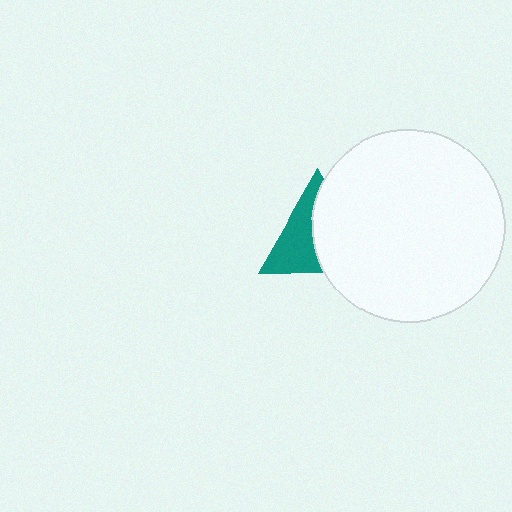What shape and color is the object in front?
The object in front is a white circle.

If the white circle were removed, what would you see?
You would see the complete teal triangle.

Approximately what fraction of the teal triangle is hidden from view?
Roughly 53% of the teal triangle is hidden behind the white circle.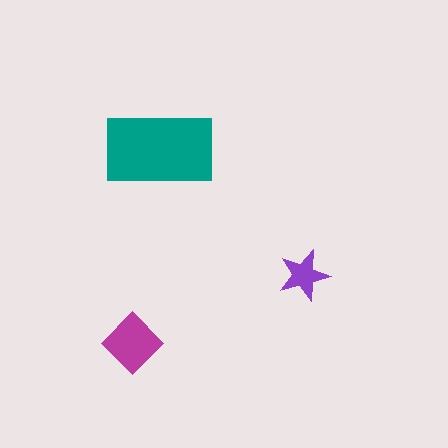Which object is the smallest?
The purple star.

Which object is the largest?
The teal rectangle.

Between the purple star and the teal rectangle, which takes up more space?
The teal rectangle.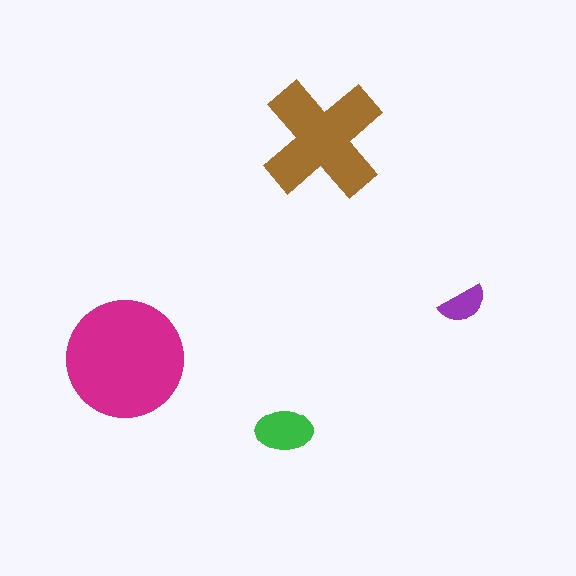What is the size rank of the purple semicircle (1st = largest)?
4th.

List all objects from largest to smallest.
The magenta circle, the brown cross, the green ellipse, the purple semicircle.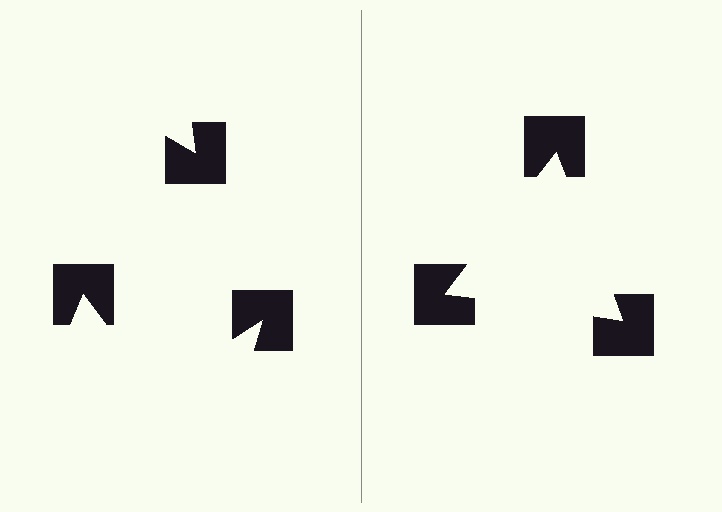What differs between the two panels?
The notched squares are positioned identically on both sides; only the wedge orientations differ. On the right they align to a triangle; on the left they are misaligned.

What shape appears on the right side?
An illusory triangle.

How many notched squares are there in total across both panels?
6 — 3 on each side.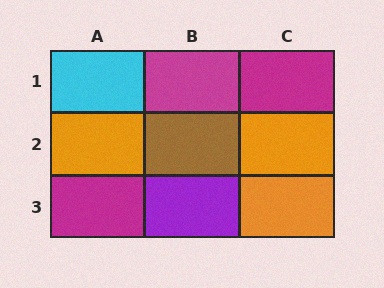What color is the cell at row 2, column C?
Orange.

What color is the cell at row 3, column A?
Magenta.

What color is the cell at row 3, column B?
Purple.